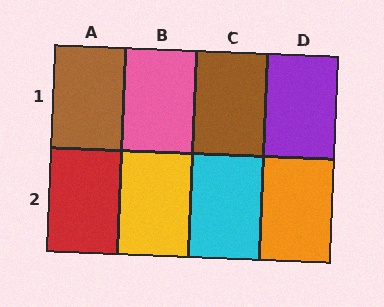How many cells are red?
1 cell is red.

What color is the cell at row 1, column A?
Brown.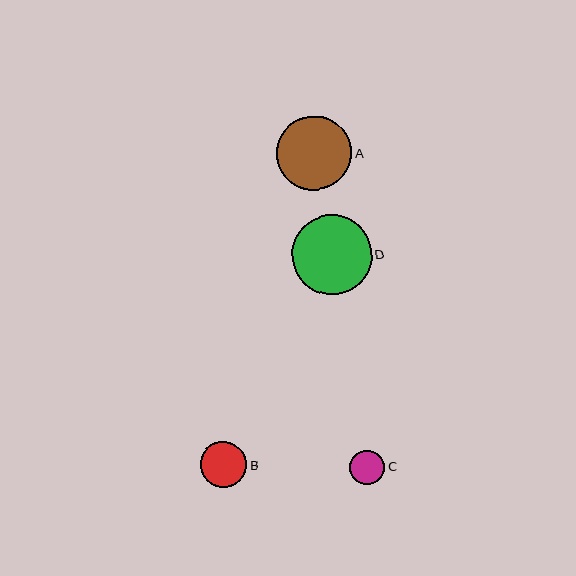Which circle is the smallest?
Circle C is the smallest with a size of approximately 35 pixels.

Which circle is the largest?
Circle D is the largest with a size of approximately 80 pixels.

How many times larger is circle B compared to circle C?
Circle B is approximately 1.3 times the size of circle C.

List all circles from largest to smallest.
From largest to smallest: D, A, B, C.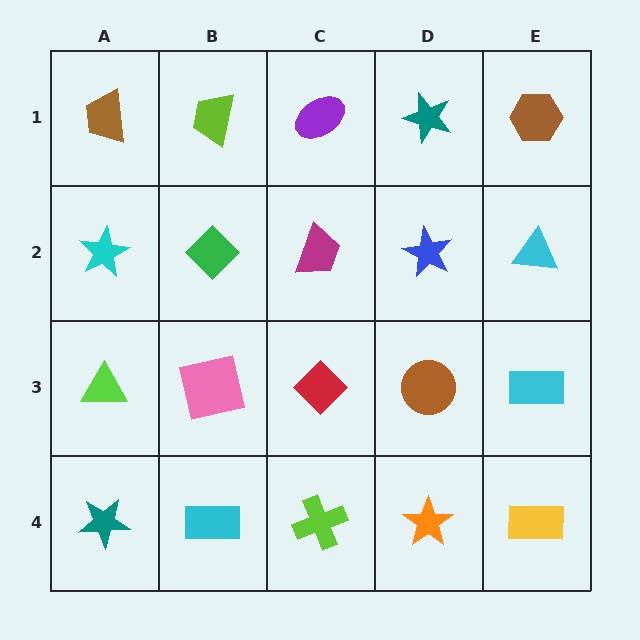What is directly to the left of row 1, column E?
A teal star.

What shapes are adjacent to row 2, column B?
A lime trapezoid (row 1, column B), a pink square (row 3, column B), a cyan star (row 2, column A), a magenta trapezoid (row 2, column C).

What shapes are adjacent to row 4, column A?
A lime triangle (row 3, column A), a cyan rectangle (row 4, column B).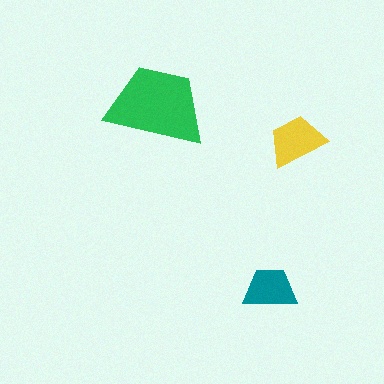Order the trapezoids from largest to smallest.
the green one, the yellow one, the teal one.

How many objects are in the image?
There are 3 objects in the image.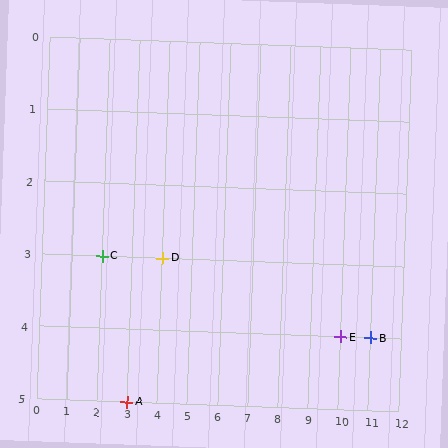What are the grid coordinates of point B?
Point B is at grid coordinates (11, 4).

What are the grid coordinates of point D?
Point D is at grid coordinates (4, 3).